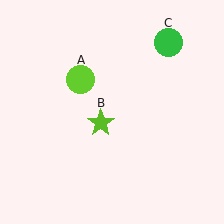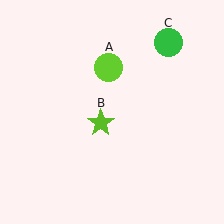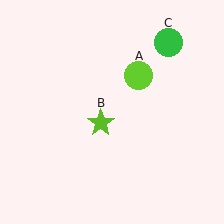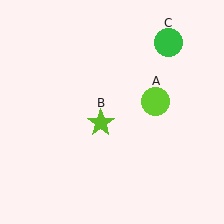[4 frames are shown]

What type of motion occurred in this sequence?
The lime circle (object A) rotated clockwise around the center of the scene.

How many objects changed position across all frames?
1 object changed position: lime circle (object A).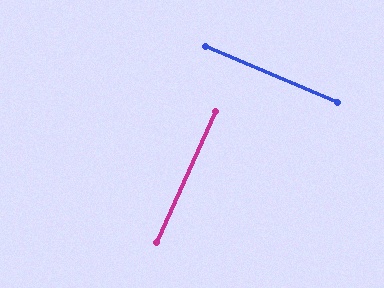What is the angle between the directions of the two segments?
Approximately 89 degrees.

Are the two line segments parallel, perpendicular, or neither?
Perpendicular — they meet at approximately 89°.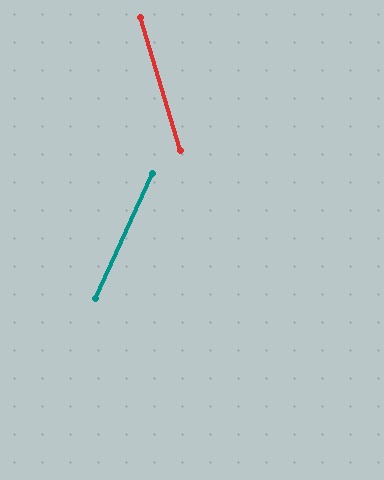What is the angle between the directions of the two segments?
Approximately 41 degrees.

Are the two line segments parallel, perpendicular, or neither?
Neither parallel nor perpendicular — they differ by about 41°.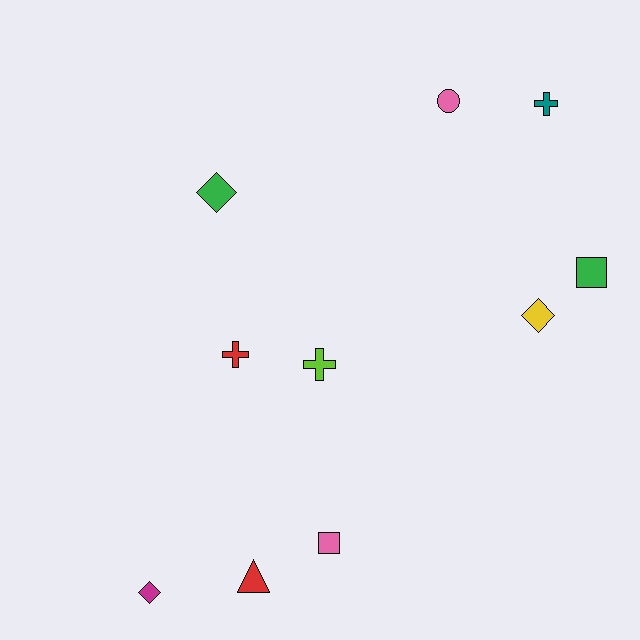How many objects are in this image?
There are 10 objects.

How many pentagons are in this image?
There are no pentagons.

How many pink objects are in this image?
There are 2 pink objects.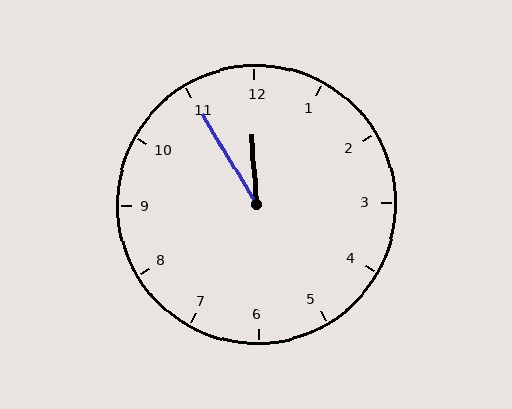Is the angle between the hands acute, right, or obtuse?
It is acute.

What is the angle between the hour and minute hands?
Approximately 28 degrees.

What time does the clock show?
11:55.